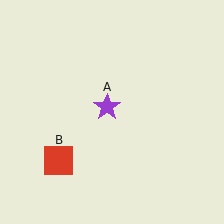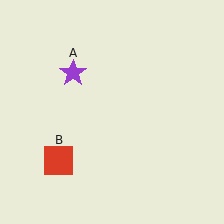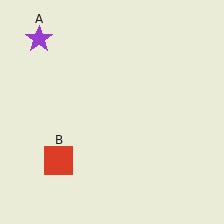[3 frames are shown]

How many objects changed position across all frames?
1 object changed position: purple star (object A).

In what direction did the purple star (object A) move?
The purple star (object A) moved up and to the left.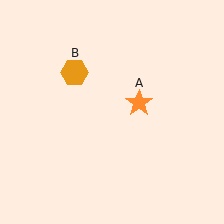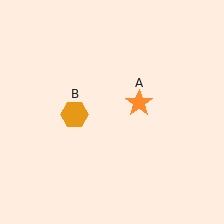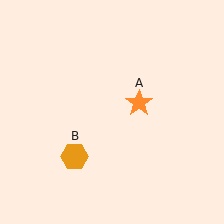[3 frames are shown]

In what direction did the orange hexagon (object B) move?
The orange hexagon (object B) moved down.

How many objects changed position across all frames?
1 object changed position: orange hexagon (object B).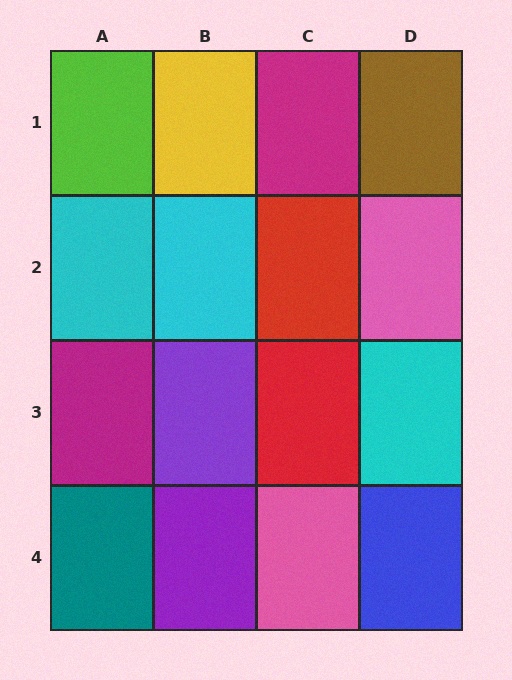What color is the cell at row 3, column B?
Purple.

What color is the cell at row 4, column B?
Purple.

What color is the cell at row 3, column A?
Magenta.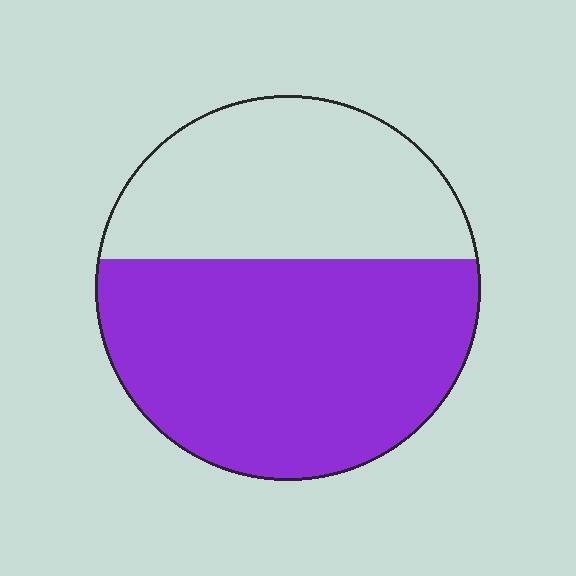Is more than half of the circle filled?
Yes.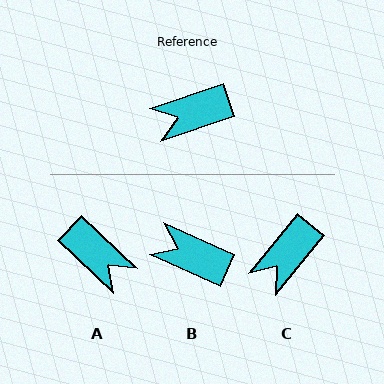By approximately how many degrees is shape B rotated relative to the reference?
Approximately 42 degrees clockwise.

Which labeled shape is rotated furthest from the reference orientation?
A, about 118 degrees away.